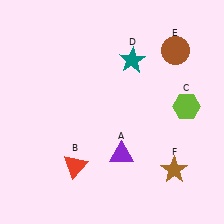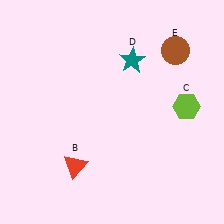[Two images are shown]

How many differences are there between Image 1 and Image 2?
There are 2 differences between the two images.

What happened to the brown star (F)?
The brown star (F) was removed in Image 2. It was in the bottom-right area of Image 1.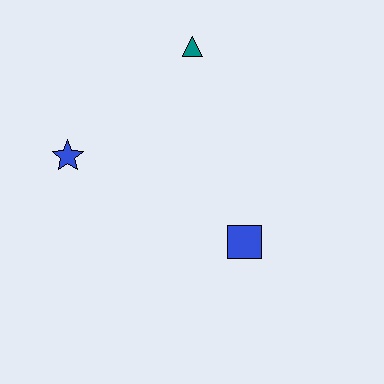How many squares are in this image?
There is 1 square.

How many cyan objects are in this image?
There are no cyan objects.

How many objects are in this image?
There are 3 objects.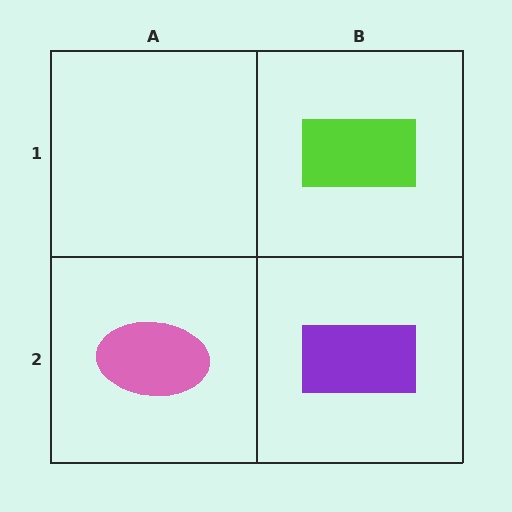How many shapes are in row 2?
2 shapes.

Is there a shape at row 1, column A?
No, that cell is empty.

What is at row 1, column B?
A lime rectangle.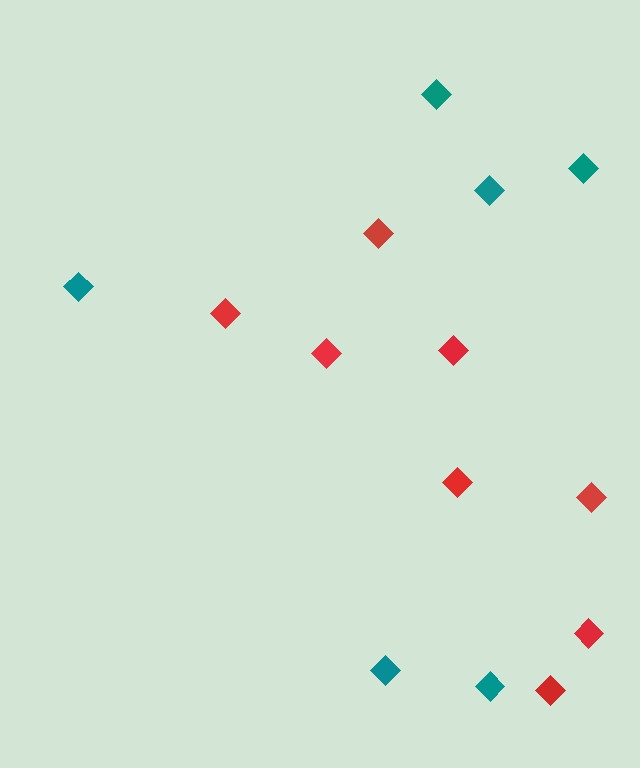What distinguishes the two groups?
There are 2 groups: one group of red diamonds (8) and one group of teal diamonds (6).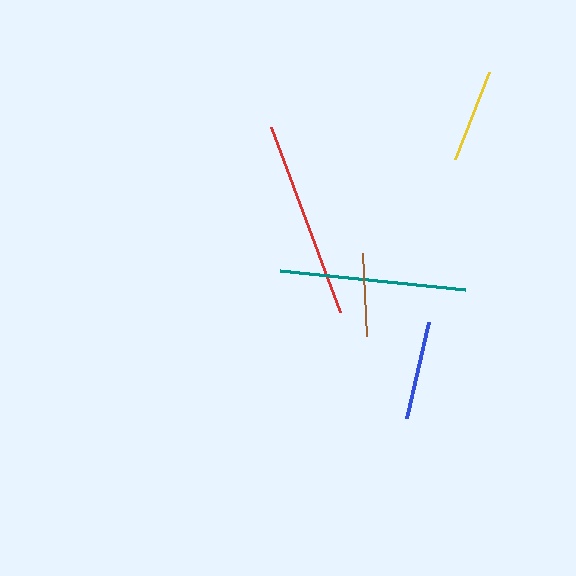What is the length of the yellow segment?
The yellow segment is approximately 94 pixels long.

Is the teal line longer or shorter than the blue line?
The teal line is longer than the blue line.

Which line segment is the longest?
The red line is the longest at approximately 198 pixels.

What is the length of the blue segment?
The blue segment is approximately 99 pixels long.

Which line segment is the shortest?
The brown line is the shortest at approximately 84 pixels.